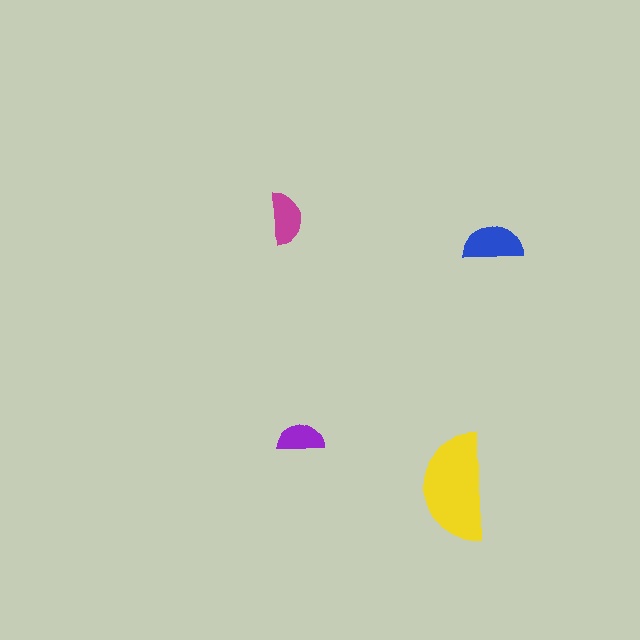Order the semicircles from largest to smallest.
the yellow one, the blue one, the magenta one, the purple one.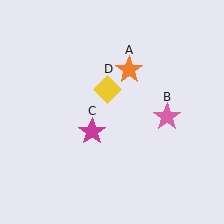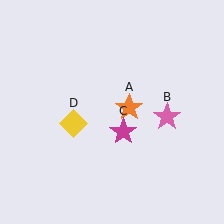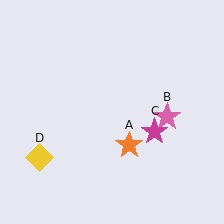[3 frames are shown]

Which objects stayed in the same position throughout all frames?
Pink star (object B) remained stationary.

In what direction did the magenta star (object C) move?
The magenta star (object C) moved right.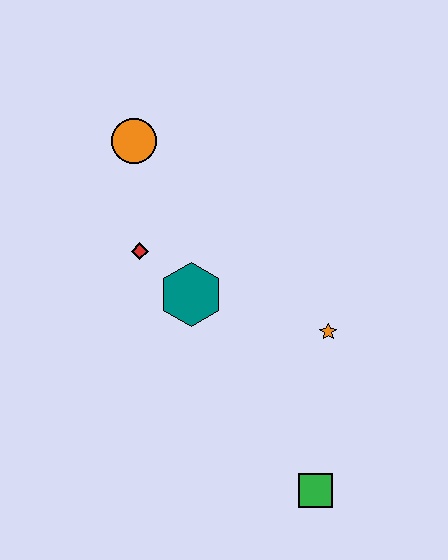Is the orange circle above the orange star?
Yes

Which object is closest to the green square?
The orange star is closest to the green square.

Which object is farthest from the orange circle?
The green square is farthest from the orange circle.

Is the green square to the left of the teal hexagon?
No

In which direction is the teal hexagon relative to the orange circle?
The teal hexagon is below the orange circle.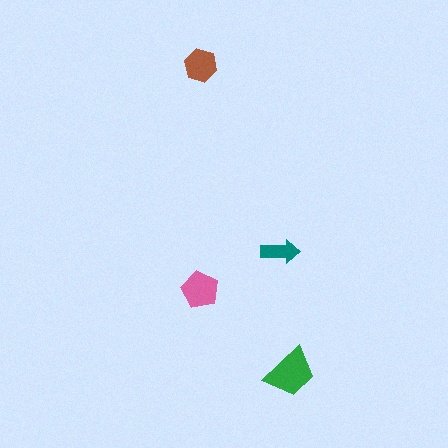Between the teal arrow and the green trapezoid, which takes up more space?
The green trapezoid.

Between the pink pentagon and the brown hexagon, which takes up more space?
The pink pentagon.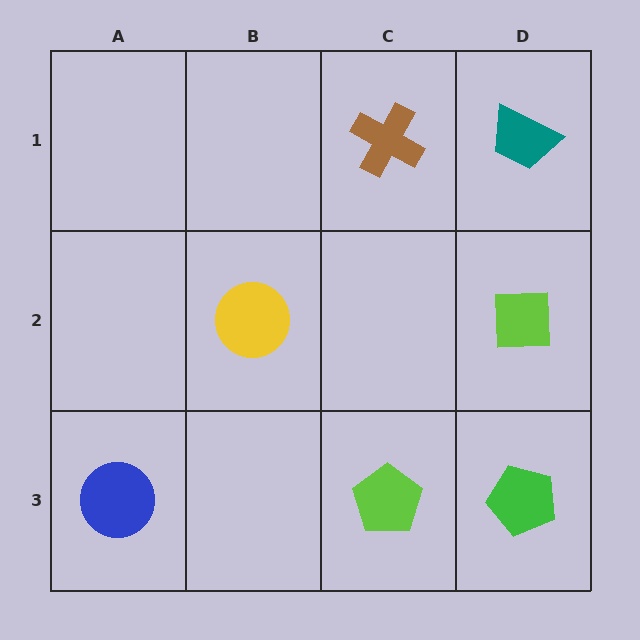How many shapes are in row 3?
3 shapes.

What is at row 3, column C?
A lime pentagon.